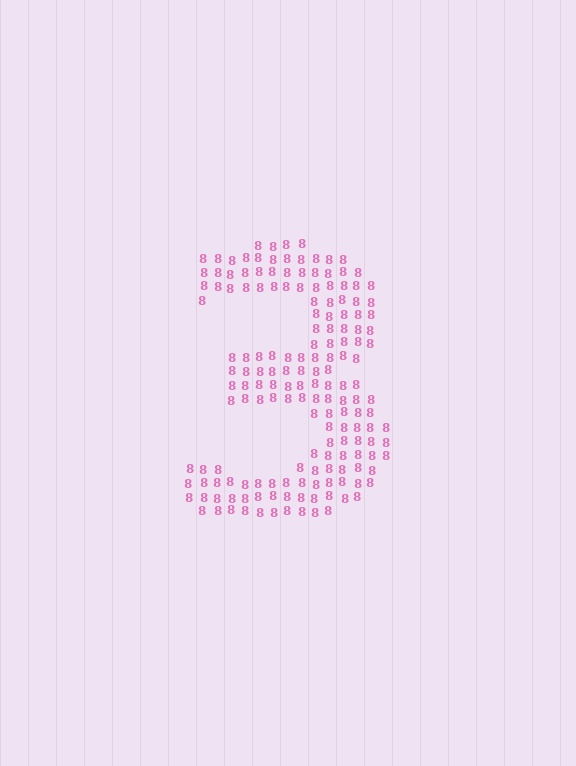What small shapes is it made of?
It is made of small digit 8's.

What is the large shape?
The large shape is the digit 3.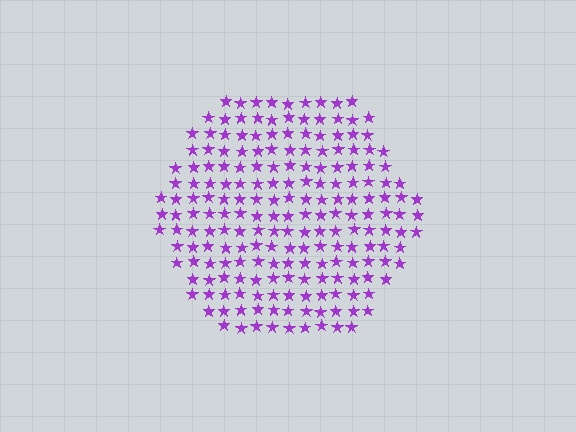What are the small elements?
The small elements are stars.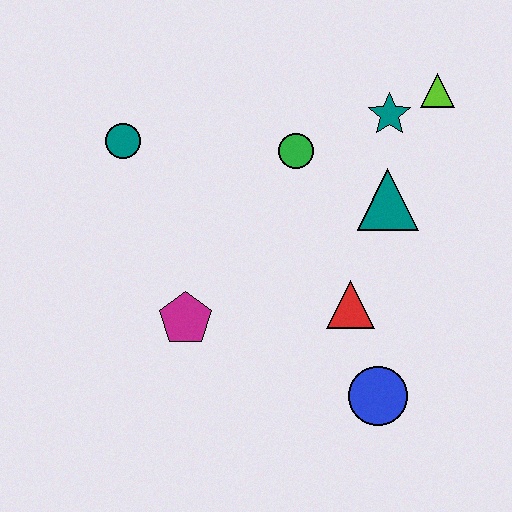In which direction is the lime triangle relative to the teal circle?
The lime triangle is to the right of the teal circle.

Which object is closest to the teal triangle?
The teal star is closest to the teal triangle.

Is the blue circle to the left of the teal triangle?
Yes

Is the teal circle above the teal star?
No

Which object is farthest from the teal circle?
The blue circle is farthest from the teal circle.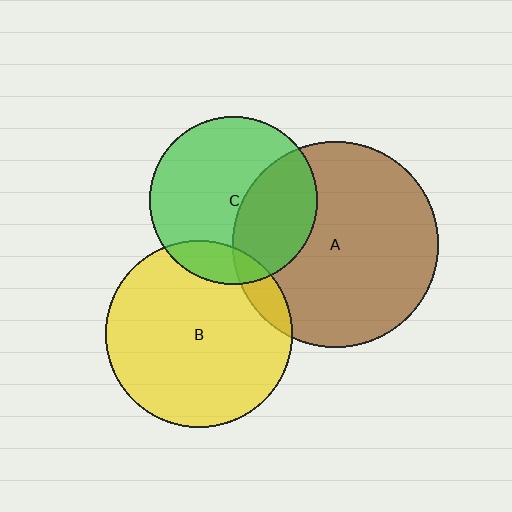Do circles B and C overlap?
Yes.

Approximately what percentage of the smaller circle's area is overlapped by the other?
Approximately 15%.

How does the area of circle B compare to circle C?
Approximately 1.2 times.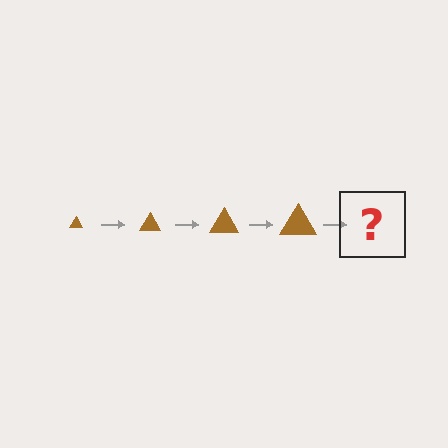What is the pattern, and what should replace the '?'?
The pattern is that the triangle gets progressively larger each step. The '?' should be a brown triangle, larger than the previous one.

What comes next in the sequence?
The next element should be a brown triangle, larger than the previous one.